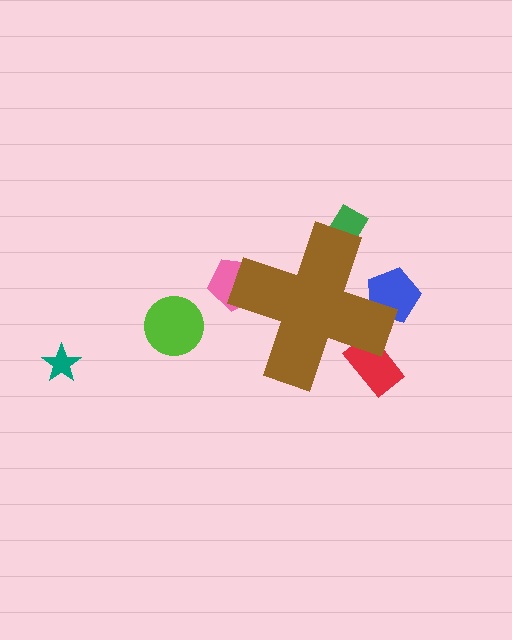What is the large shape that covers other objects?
A brown cross.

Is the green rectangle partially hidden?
Yes, the green rectangle is partially hidden behind the brown cross.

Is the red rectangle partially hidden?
Yes, the red rectangle is partially hidden behind the brown cross.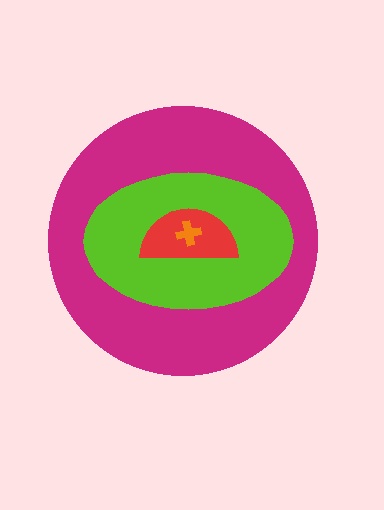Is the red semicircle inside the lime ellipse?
Yes.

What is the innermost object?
The orange cross.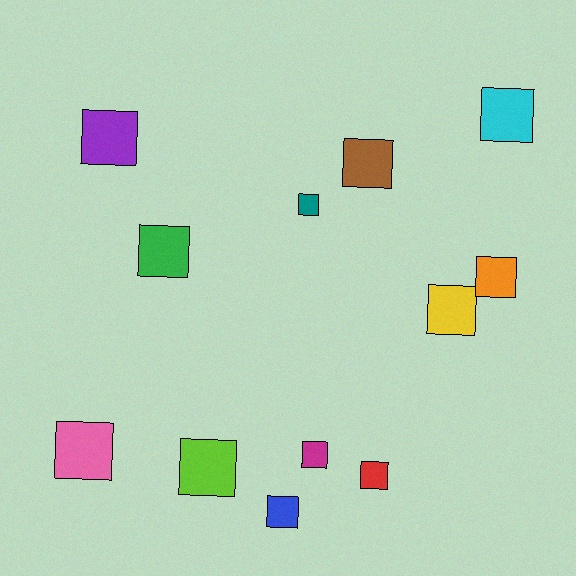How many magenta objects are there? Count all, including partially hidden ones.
There is 1 magenta object.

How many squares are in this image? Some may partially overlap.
There are 12 squares.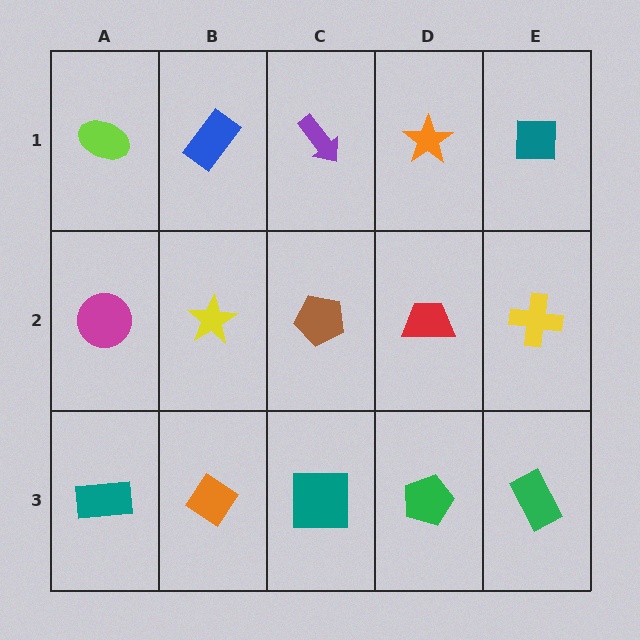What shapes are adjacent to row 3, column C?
A brown pentagon (row 2, column C), an orange diamond (row 3, column B), a green pentagon (row 3, column D).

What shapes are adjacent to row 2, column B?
A blue rectangle (row 1, column B), an orange diamond (row 3, column B), a magenta circle (row 2, column A), a brown pentagon (row 2, column C).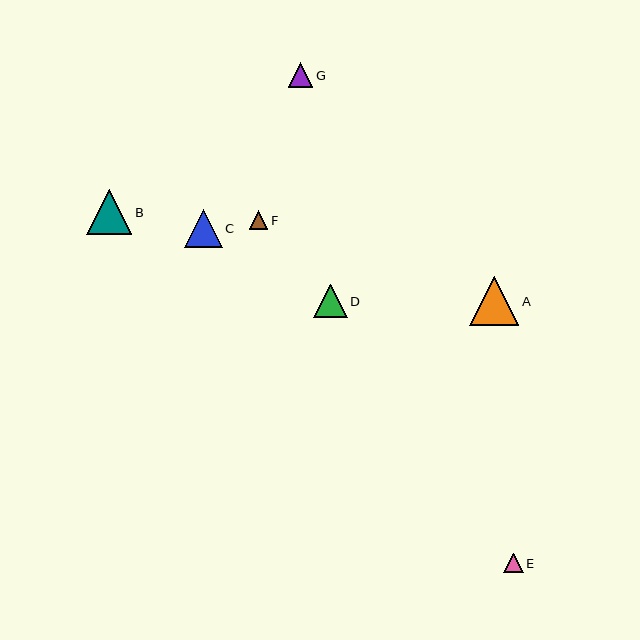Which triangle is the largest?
Triangle A is the largest with a size of approximately 49 pixels.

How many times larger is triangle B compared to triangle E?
Triangle B is approximately 2.3 times the size of triangle E.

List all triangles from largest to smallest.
From largest to smallest: A, B, C, D, G, E, F.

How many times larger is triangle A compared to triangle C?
Triangle A is approximately 1.3 times the size of triangle C.